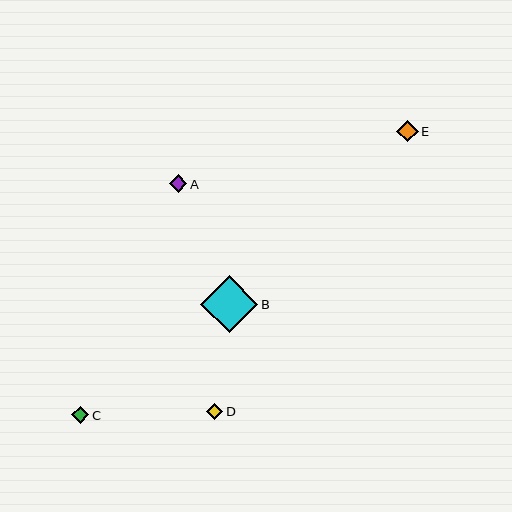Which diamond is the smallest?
Diamond D is the smallest with a size of approximately 16 pixels.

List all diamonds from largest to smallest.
From largest to smallest: B, E, A, C, D.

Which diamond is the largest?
Diamond B is the largest with a size of approximately 57 pixels.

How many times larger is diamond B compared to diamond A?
Diamond B is approximately 3.3 times the size of diamond A.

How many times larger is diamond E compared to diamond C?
Diamond E is approximately 1.3 times the size of diamond C.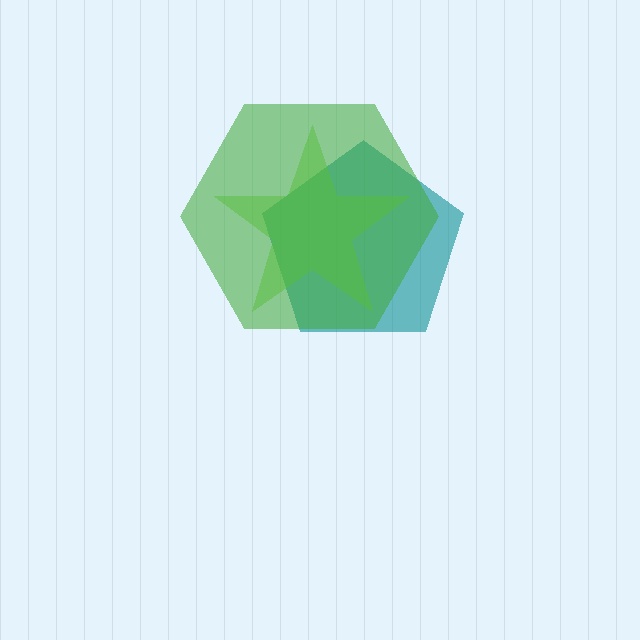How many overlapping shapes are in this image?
There are 3 overlapping shapes in the image.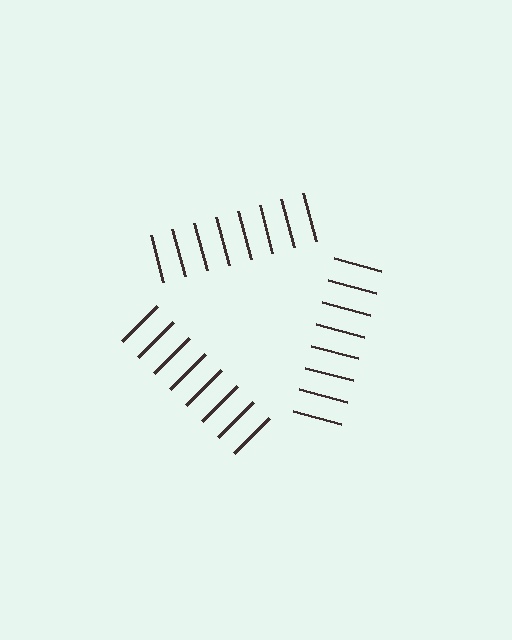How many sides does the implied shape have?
3 sides — the line-ends trace a triangle.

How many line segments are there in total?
24 — 8 along each of the 3 edges.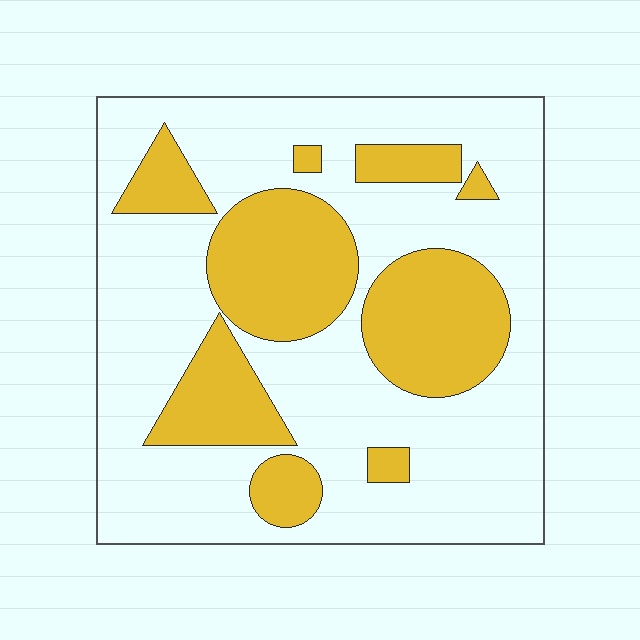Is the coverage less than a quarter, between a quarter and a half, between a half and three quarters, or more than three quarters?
Between a quarter and a half.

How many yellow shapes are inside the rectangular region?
9.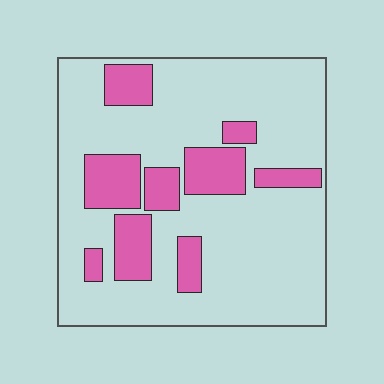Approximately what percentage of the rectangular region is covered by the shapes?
Approximately 25%.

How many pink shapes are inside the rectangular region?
9.